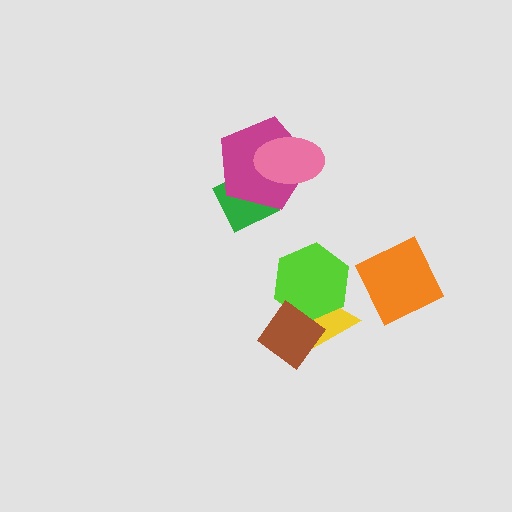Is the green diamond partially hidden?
Yes, it is partially covered by another shape.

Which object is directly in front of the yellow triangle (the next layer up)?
The lime hexagon is directly in front of the yellow triangle.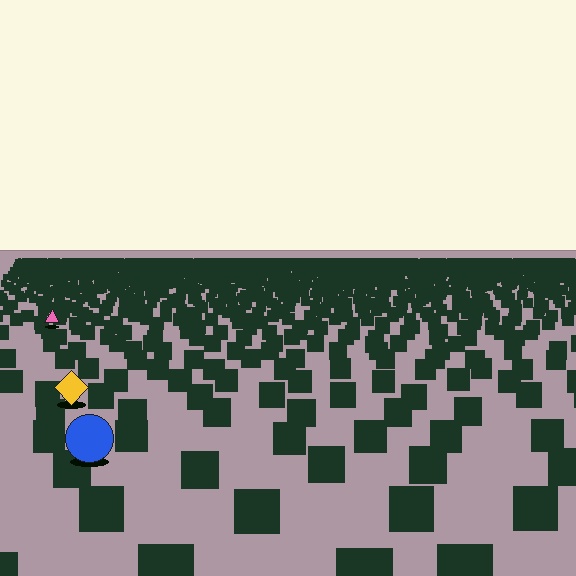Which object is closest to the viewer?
The blue circle is closest. The texture marks near it are larger and more spread out.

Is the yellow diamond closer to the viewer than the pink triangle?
Yes. The yellow diamond is closer — you can tell from the texture gradient: the ground texture is coarser near it.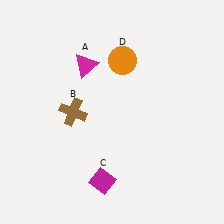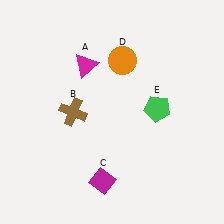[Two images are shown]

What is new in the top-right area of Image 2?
A green pentagon (E) was added in the top-right area of Image 2.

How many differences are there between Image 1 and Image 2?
There is 1 difference between the two images.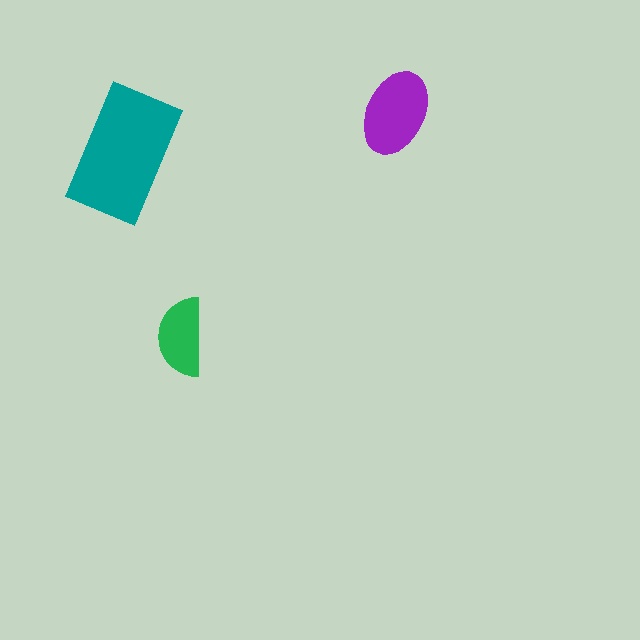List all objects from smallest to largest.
The green semicircle, the purple ellipse, the teal rectangle.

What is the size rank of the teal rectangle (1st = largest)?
1st.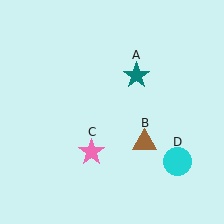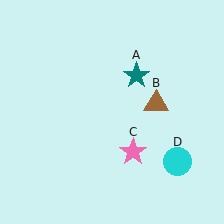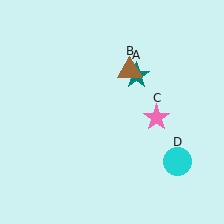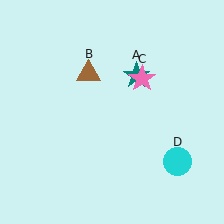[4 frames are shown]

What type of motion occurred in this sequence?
The brown triangle (object B), pink star (object C) rotated counterclockwise around the center of the scene.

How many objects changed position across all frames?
2 objects changed position: brown triangle (object B), pink star (object C).